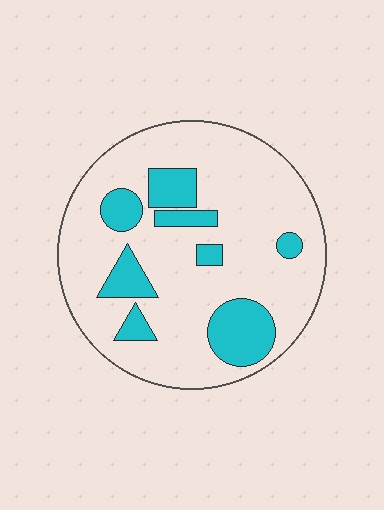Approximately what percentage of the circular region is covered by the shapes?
Approximately 20%.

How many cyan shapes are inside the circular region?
8.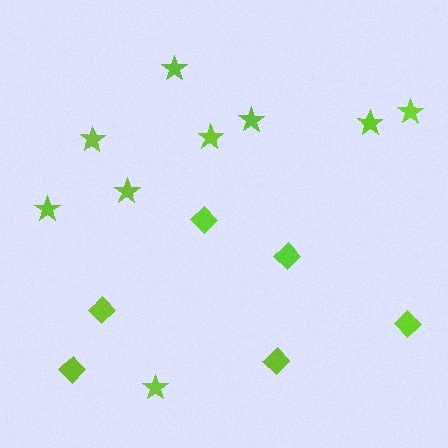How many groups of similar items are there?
There are 2 groups: one group of diamonds (6) and one group of stars (9).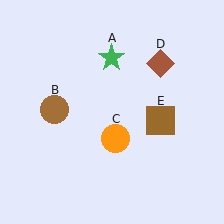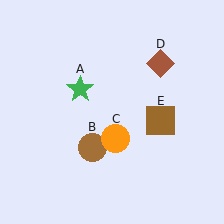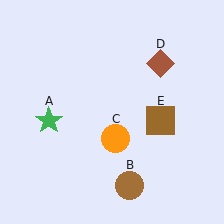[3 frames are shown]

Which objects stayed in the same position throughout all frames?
Orange circle (object C) and brown diamond (object D) and brown square (object E) remained stationary.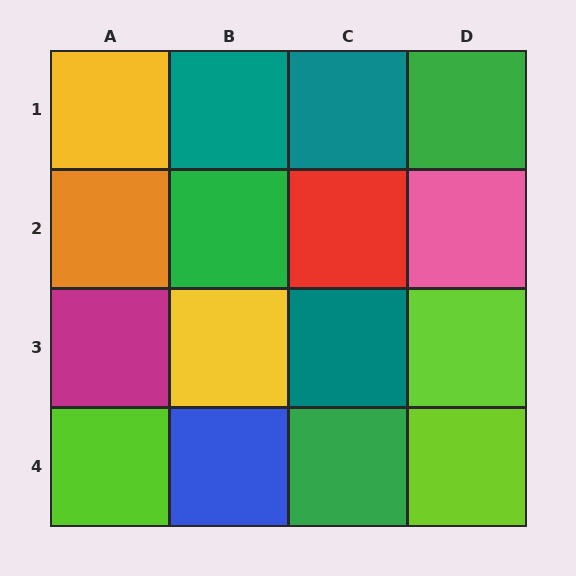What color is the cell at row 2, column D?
Pink.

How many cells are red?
1 cell is red.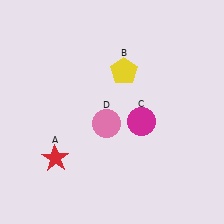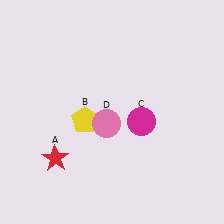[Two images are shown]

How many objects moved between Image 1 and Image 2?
1 object moved between the two images.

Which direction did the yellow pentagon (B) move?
The yellow pentagon (B) moved down.